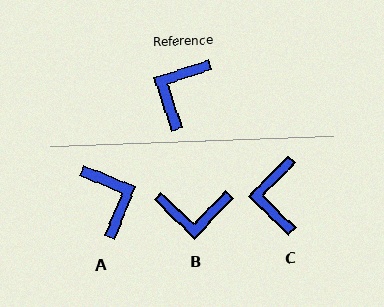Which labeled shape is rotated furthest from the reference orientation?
A, about 131 degrees away.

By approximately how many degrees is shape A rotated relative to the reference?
Approximately 131 degrees clockwise.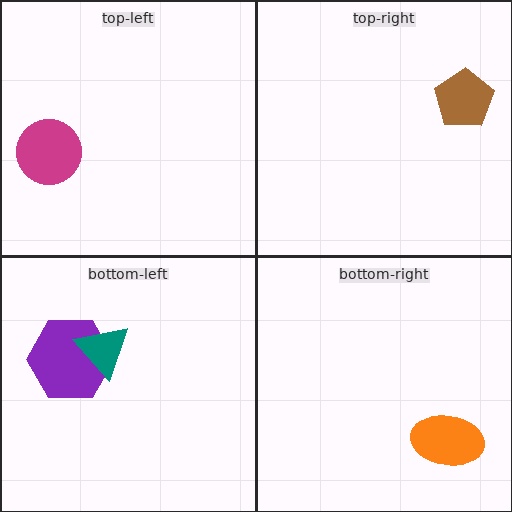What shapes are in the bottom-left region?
The purple hexagon, the teal triangle.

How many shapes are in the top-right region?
1.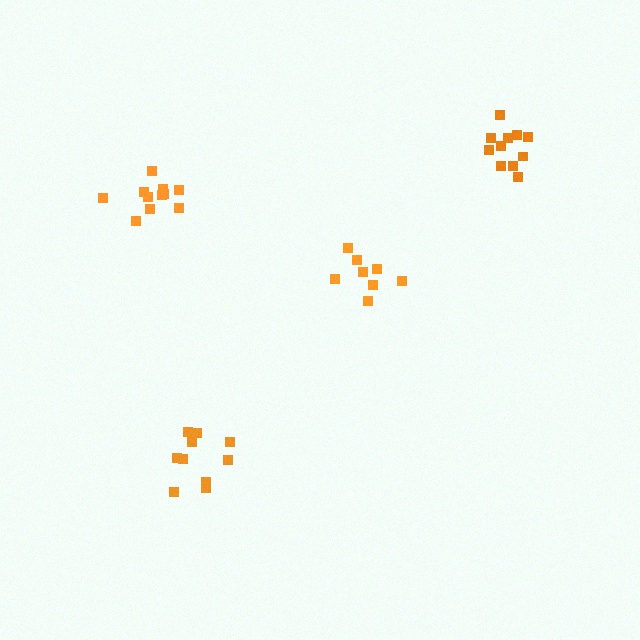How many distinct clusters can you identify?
There are 4 distinct clusters.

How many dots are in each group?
Group 1: 8 dots, Group 2: 10 dots, Group 3: 11 dots, Group 4: 11 dots (40 total).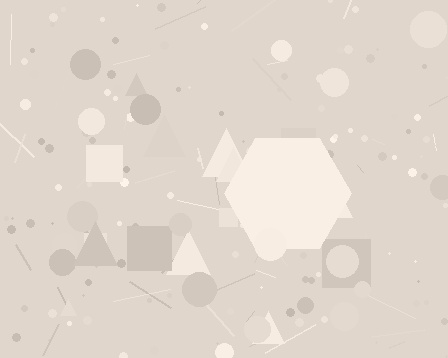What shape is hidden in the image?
A hexagon is hidden in the image.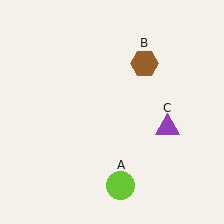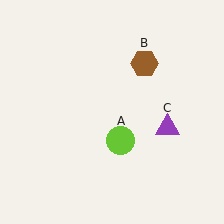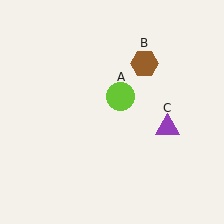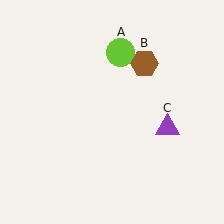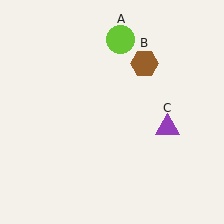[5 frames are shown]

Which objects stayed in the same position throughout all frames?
Brown hexagon (object B) and purple triangle (object C) remained stationary.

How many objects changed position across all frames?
1 object changed position: lime circle (object A).